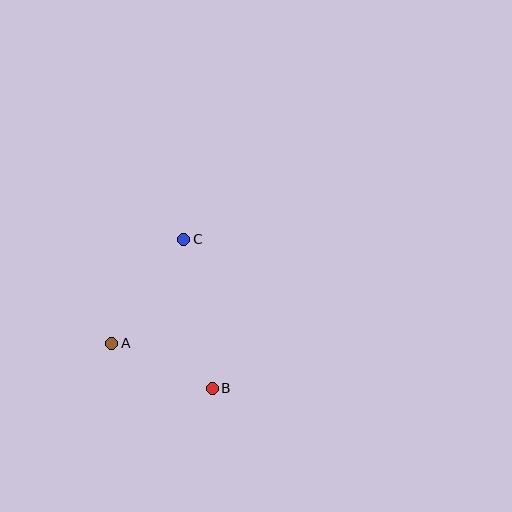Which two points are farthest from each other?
Points B and C are farthest from each other.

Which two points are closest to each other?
Points A and B are closest to each other.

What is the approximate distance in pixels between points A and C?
The distance between A and C is approximately 127 pixels.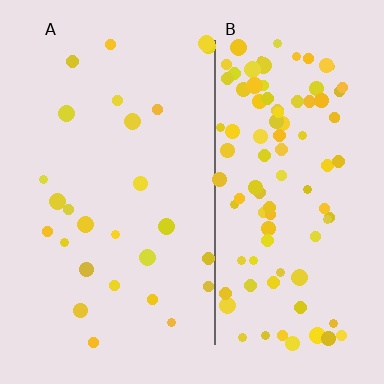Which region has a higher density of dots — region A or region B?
B (the right).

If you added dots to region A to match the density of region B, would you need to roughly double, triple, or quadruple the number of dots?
Approximately quadruple.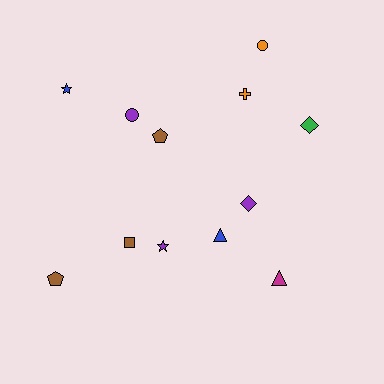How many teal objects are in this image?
There are no teal objects.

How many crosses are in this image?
There is 1 cross.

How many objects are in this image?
There are 12 objects.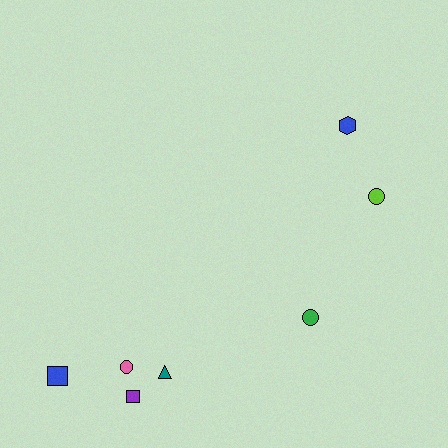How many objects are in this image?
There are 7 objects.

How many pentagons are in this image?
There are no pentagons.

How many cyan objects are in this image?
There are no cyan objects.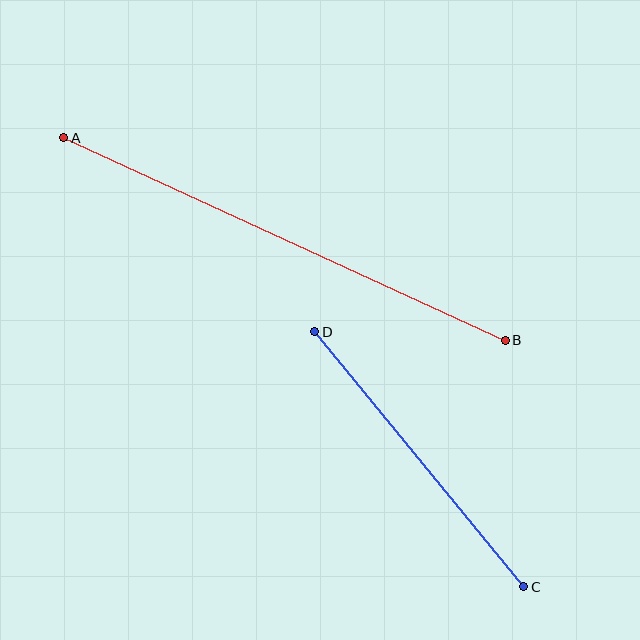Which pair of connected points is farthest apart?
Points A and B are farthest apart.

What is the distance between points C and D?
The distance is approximately 330 pixels.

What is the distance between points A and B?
The distance is approximately 486 pixels.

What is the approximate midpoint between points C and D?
The midpoint is at approximately (419, 459) pixels.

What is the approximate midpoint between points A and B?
The midpoint is at approximately (284, 239) pixels.